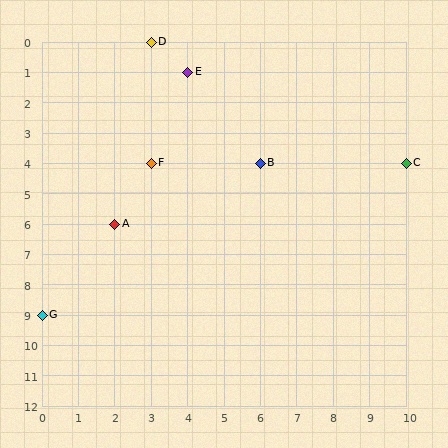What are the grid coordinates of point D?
Point D is at grid coordinates (3, 0).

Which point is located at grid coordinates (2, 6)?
Point A is at (2, 6).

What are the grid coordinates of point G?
Point G is at grid coordinates (0, 9).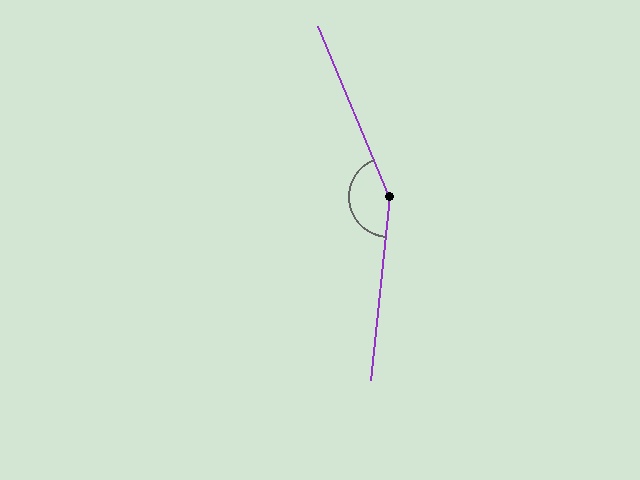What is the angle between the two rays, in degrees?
Approximately 151 degrees.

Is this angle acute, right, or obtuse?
It is obtuse.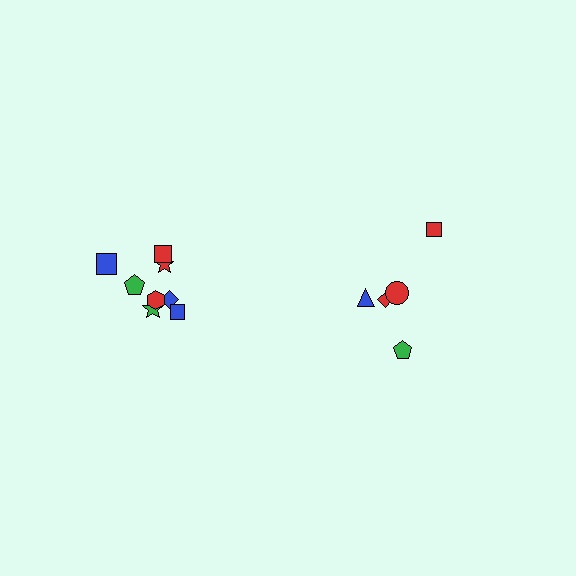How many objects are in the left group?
There are 8 objects.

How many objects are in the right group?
There are 5 objects.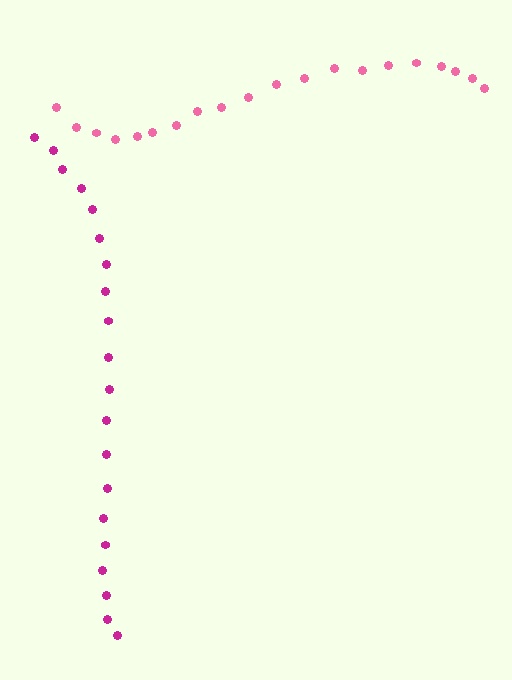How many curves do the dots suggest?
There are 2 distinct paths.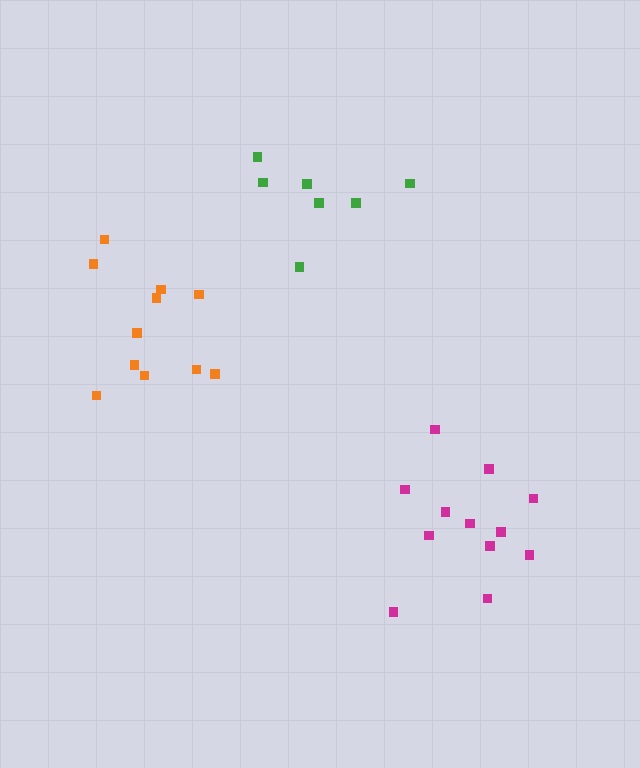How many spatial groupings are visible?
There are 3 spatial groupings.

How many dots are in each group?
Group 1: 7 dots, Group 2: 11 dots, Group 3: 12 dots (30 total).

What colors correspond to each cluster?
The clusters are colored: green, orange, magenta.